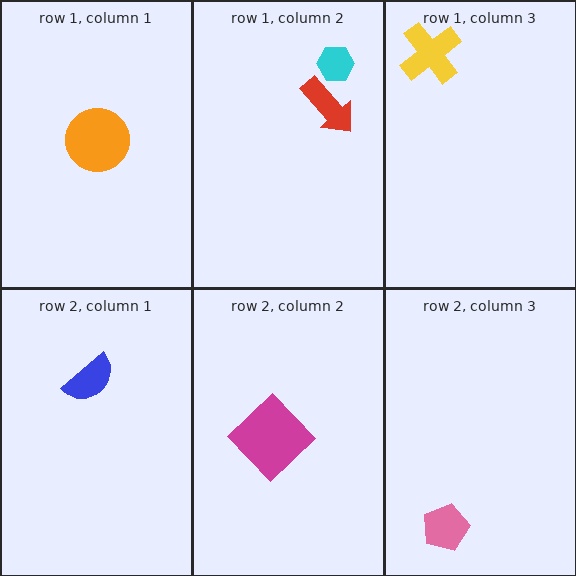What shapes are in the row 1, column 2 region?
The red arrow, the cyan hexagon.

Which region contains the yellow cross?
The row 1, column 3 region.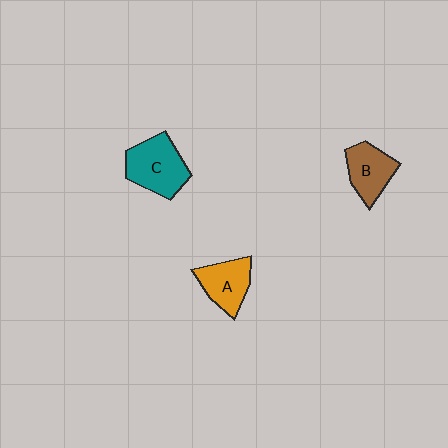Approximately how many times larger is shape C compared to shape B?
Approximately 1.3 times.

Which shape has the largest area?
Shape C (teal).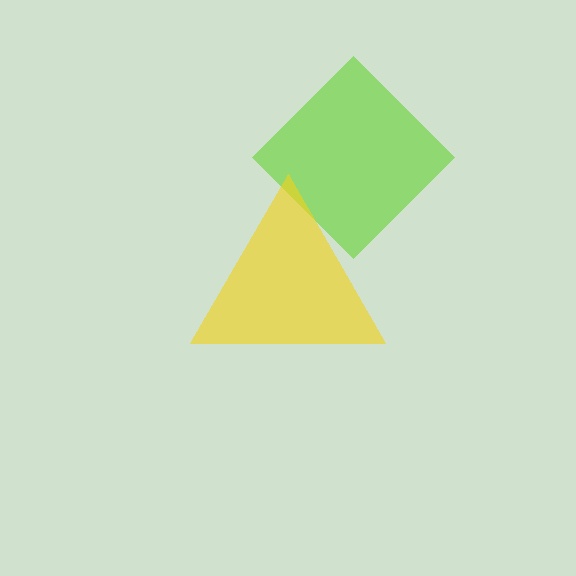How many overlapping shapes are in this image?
There are 2 overlapping shapes in the image.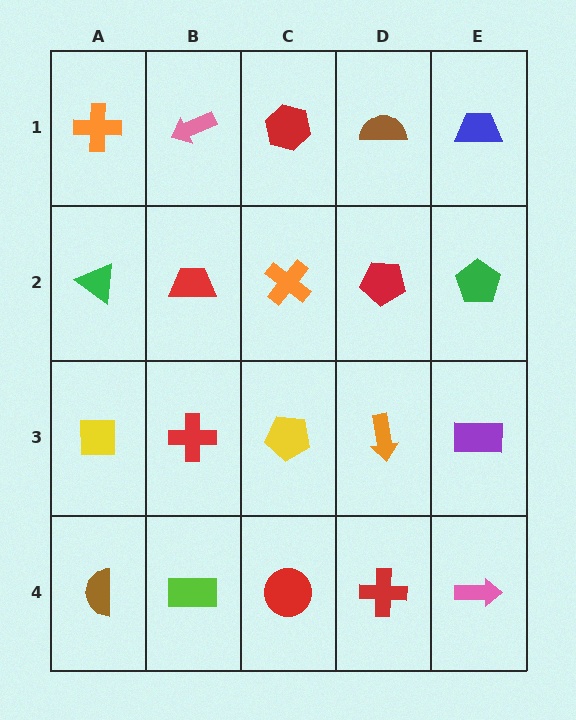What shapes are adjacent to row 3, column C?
An orange cross (row 2, column C), a red circle (row 4, column C), a red cross (row 3, column B), an orange arrow (row 3, column D).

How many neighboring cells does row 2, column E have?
3.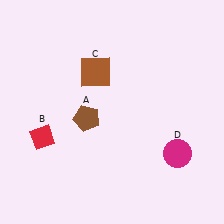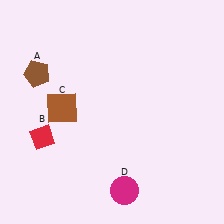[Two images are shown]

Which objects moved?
The objects that moved are: the brown pentagon (A), the brown square (C), the magenta circle (D).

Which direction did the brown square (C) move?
The brown square (C) moved down.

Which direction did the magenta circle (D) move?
The magenta circle (D) moved left.